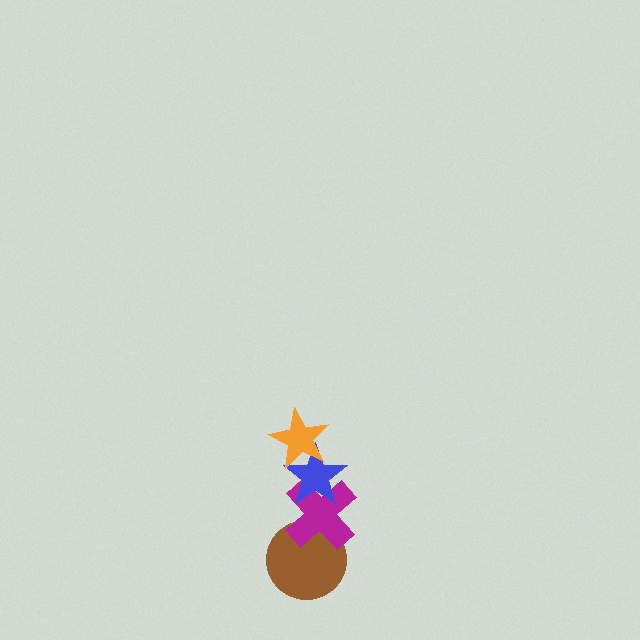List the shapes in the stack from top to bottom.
From top to bottom: the orange star, the blue star, the magenta cross, the brown circle.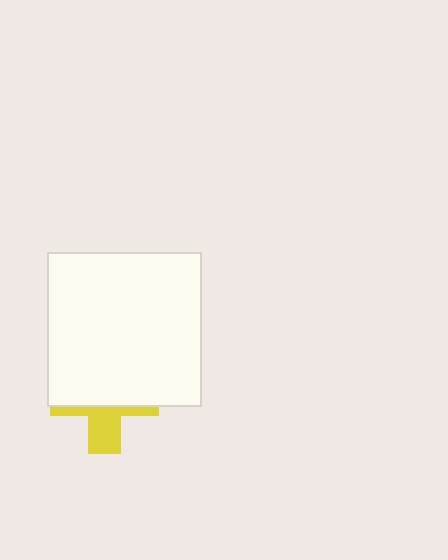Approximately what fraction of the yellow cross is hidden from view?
Roughly 64% of the yellow cross is hidden behind the white square.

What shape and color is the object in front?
The object in front is a white square.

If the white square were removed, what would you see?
You would see the complete yellow cross.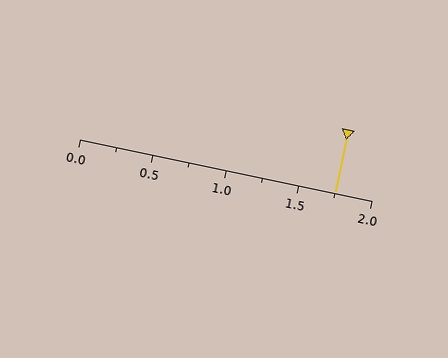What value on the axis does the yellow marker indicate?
The marker indicates approximately 1.75.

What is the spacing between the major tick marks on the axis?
The major ticks are spaced 0.5 apart.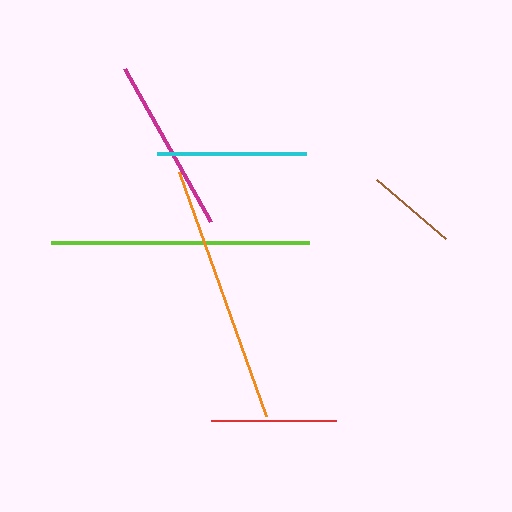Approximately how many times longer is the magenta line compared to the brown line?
The magenta line is approximately 1.9 times the length of the brown line.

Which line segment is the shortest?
The brown line is the shortest at approximately 91 pixels.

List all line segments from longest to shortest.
From longest to shortest: orange, lime, magenta, cyan, red, brown.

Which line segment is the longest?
The orange line is the longest at approximately 260 pixels.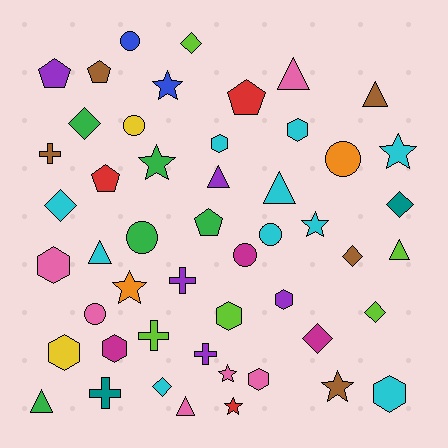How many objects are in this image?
There are 50 objects.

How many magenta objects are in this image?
There are 3 magenta objects.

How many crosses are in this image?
There are 5 crosses.